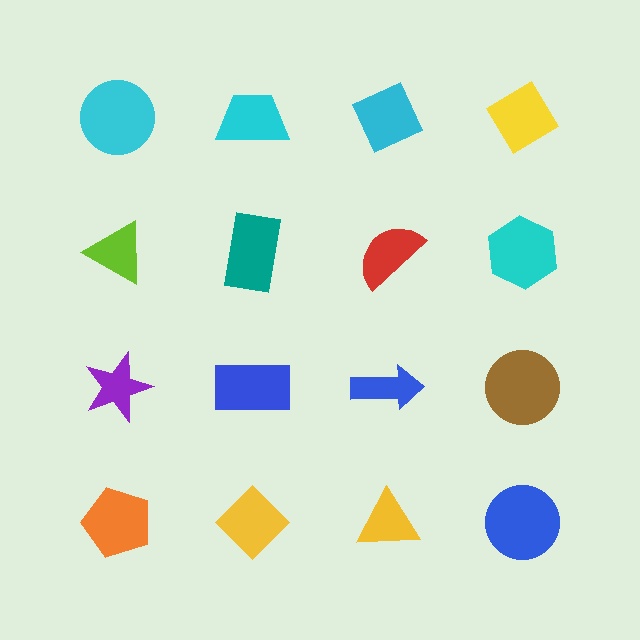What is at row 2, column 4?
A cyan hexagon.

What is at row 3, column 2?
A blue rectangle.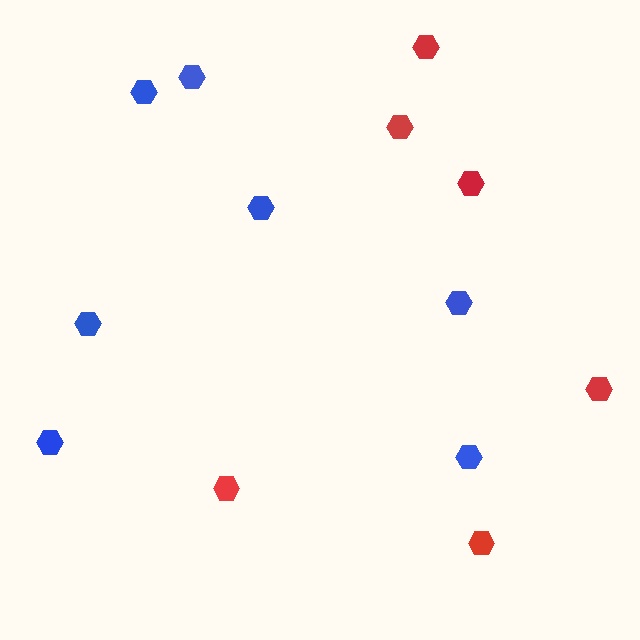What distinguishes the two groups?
There are 2 groups: one group of red hexagons (6) and one group of blue hexagons (7).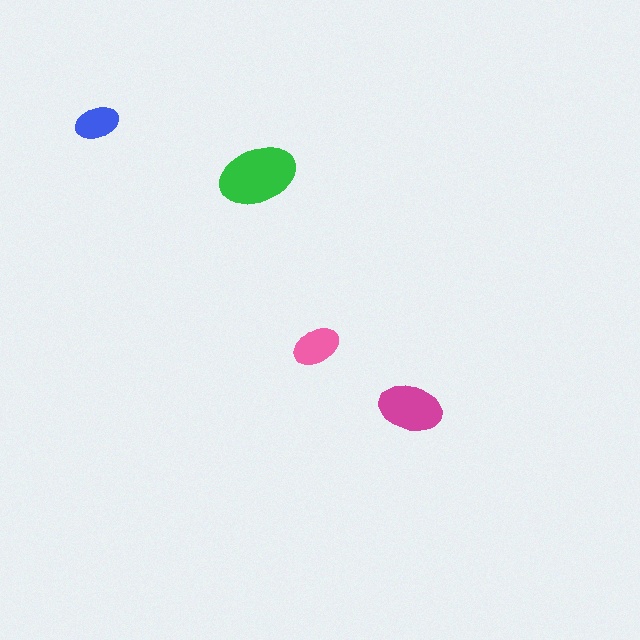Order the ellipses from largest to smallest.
the green one, the magenta one, the pink one, the blue one.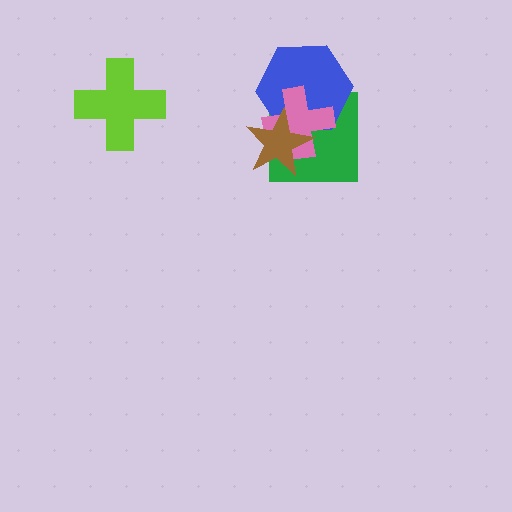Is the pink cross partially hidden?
Yes, it is partially covered by another shape.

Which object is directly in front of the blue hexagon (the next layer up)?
The pink cross is directly in front of the blue hexagon.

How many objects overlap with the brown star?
3 objects overlap with the brown star.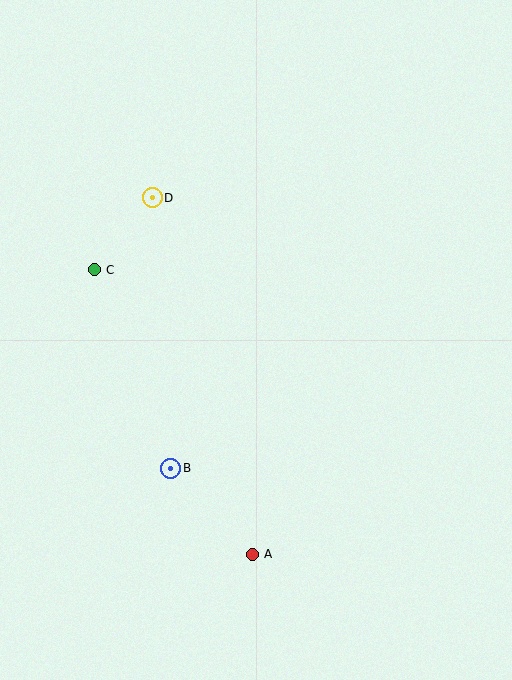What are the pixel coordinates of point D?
Point D is at (152, 198).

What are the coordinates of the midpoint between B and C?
The midpoint between B and C is at (132, 369).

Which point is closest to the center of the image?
Point B at (171, 468) is closest to the center.